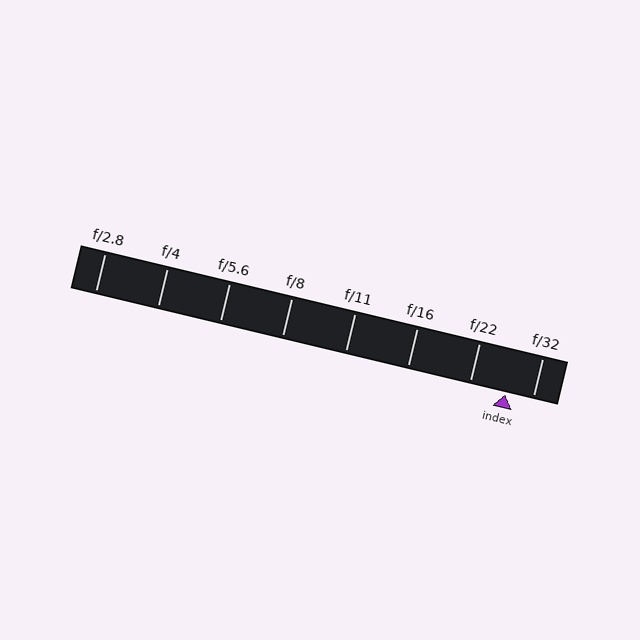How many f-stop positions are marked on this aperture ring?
There are 8 f-stop positions marked.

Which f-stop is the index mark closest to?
The index mark is closest to f/32.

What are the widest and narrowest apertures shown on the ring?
The widest aperture shown is f/2.8 and the narrowest is f/32.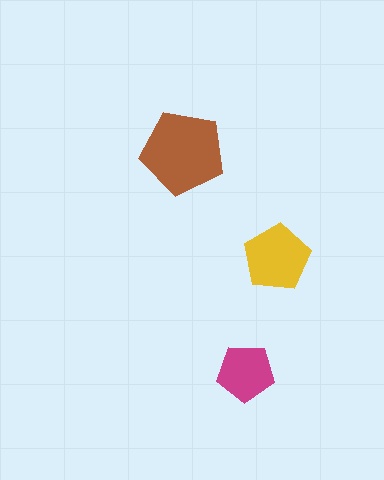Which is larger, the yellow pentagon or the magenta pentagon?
The yellow one.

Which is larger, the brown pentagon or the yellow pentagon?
The brown one.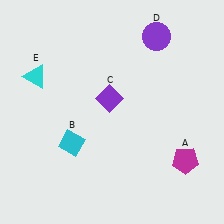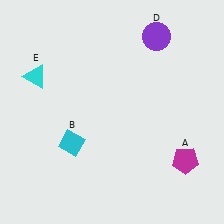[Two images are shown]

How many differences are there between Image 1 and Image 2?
There is 1 difference between the two images.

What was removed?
The purple diamond (C) was removed in Image 2.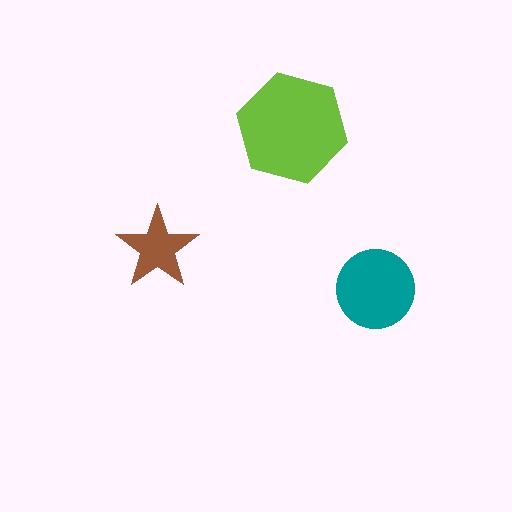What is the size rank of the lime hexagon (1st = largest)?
1st.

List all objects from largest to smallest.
The lime hexagon, the teal circle, the brown star.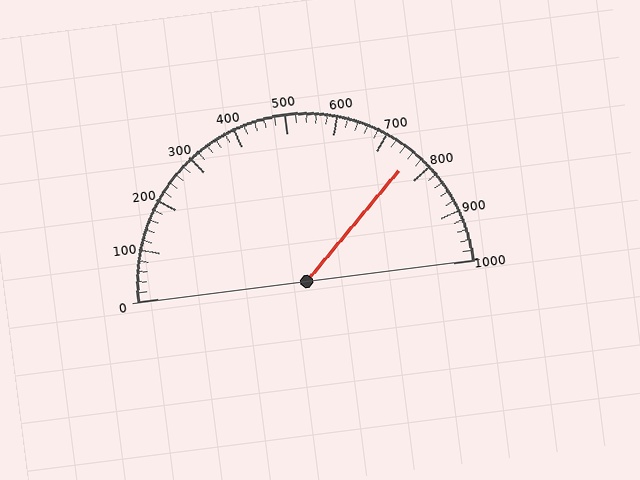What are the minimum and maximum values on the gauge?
The gauge ranges from 0 to 1000.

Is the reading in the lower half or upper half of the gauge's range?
The reading is in the upper half of the range (0 to 1000).